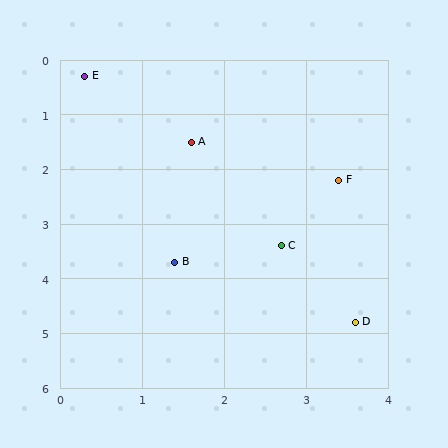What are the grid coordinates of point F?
Point F is at approximately (3.4, 2.2).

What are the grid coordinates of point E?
Point E is at approximately (0.3, 0.3).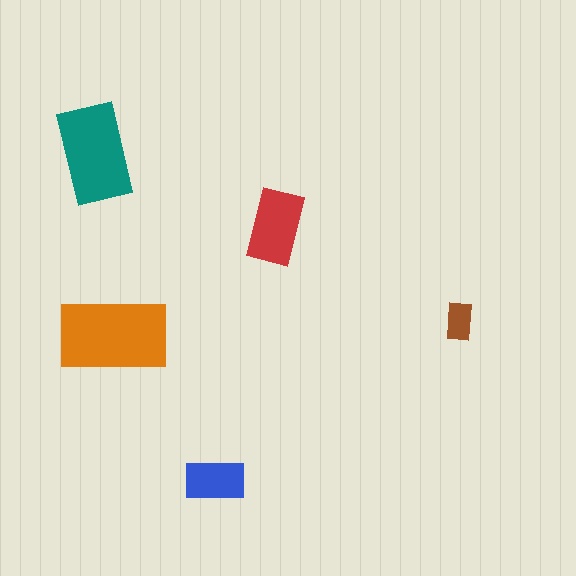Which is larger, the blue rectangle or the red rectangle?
The red one.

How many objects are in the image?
There are 5 objects in the image.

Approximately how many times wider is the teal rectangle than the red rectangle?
About 1.5 times wider.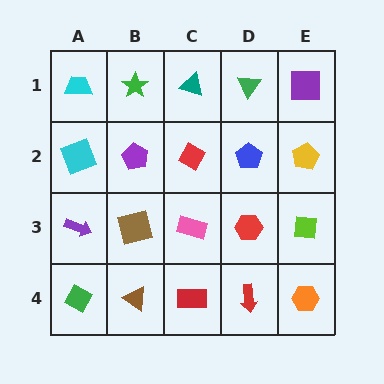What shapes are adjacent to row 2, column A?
A cyan trapezoid (row 1, column A), a purple arrow (row 3, column A), a purple pentagon (row 2, column B).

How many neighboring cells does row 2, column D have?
4.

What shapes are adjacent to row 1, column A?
A cyan square (row 2, column A), a green star (row 1, column B).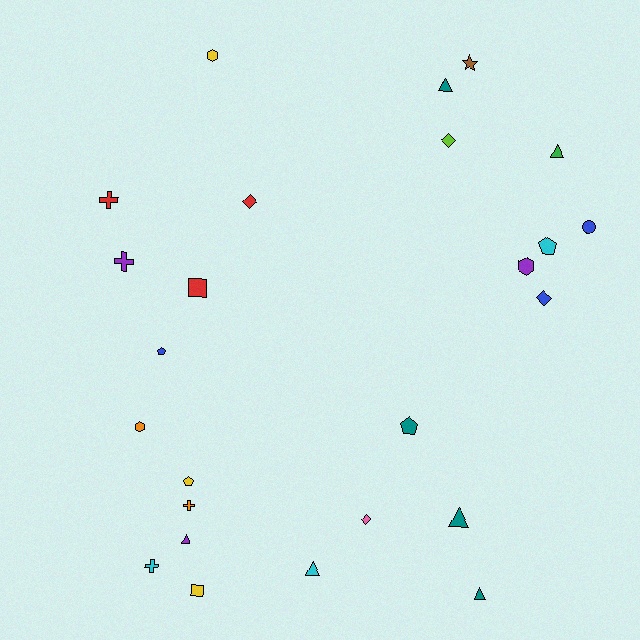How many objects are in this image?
There are 25 objects.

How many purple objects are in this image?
There are 3 purple objects.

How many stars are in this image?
There is 1 star.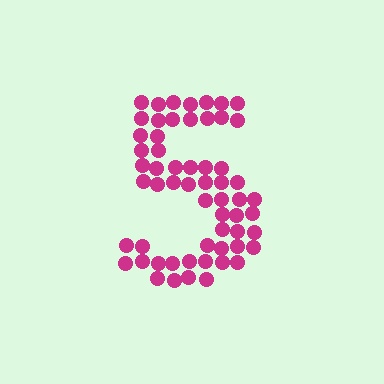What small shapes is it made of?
It is made of small circles.